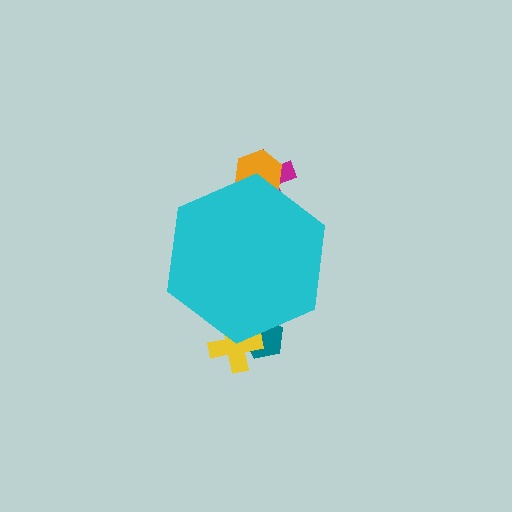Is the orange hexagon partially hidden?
Yes, the orange hexagon is partially hidden behind the cyan hexagon.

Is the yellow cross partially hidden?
Yes, the yellow cross is partially hidden behind the cyan hexagon.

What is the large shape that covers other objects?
A cyan hexagon.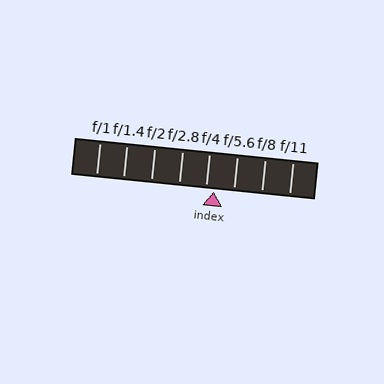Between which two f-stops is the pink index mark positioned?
The index mark is between f/4 and f/5.6.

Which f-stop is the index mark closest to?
The index mark is closest to f/4.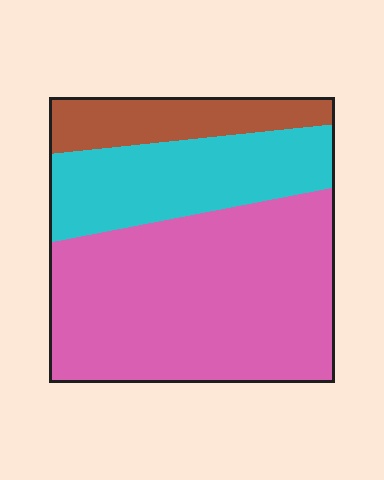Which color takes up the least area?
Brown, at roughly 15%.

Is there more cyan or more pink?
Pink.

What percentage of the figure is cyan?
Cyan takes up about one quarter (1/4) of the figure.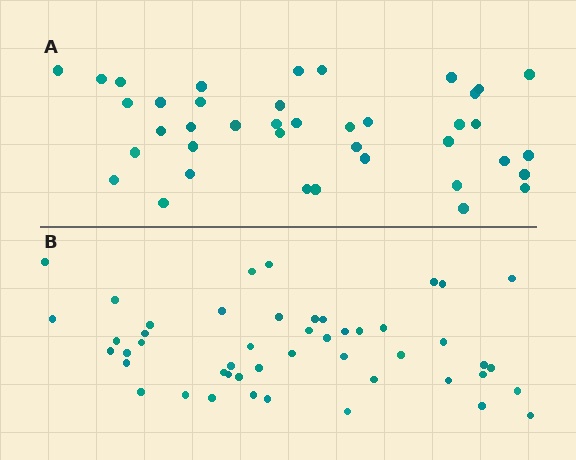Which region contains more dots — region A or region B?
Region B (the bottom region) has more dots.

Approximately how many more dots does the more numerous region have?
Region B has roughly 8 or so more dots than region A.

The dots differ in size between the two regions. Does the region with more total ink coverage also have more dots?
No. Region A has more total ink coverage because its dots are larger, but region B actually contains more individual dots. Total area can be misleading — the number of items is what matters here.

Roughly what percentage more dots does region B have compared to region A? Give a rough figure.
About 20% more.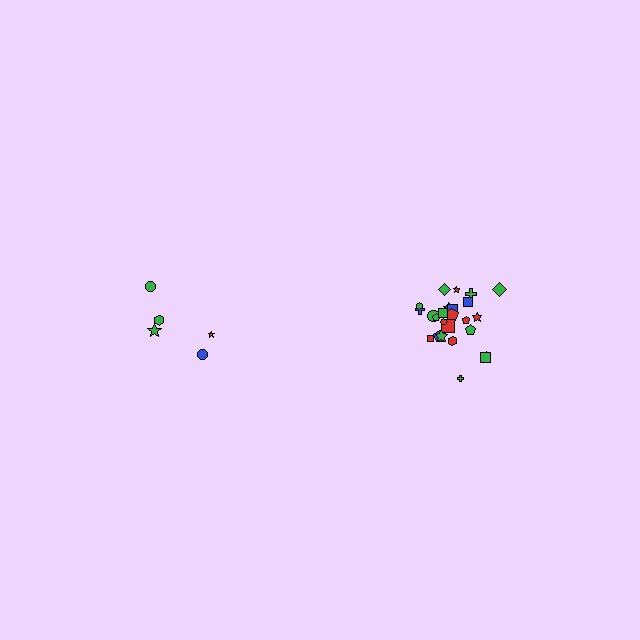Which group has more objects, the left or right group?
The right group.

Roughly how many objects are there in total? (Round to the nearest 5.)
Roughly 30 objects in total.